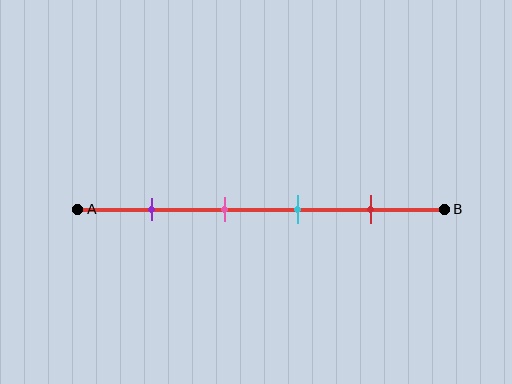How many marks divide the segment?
There are 4 marks dividing the segment.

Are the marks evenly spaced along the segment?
Yes, the marks are approximately evenly spaced.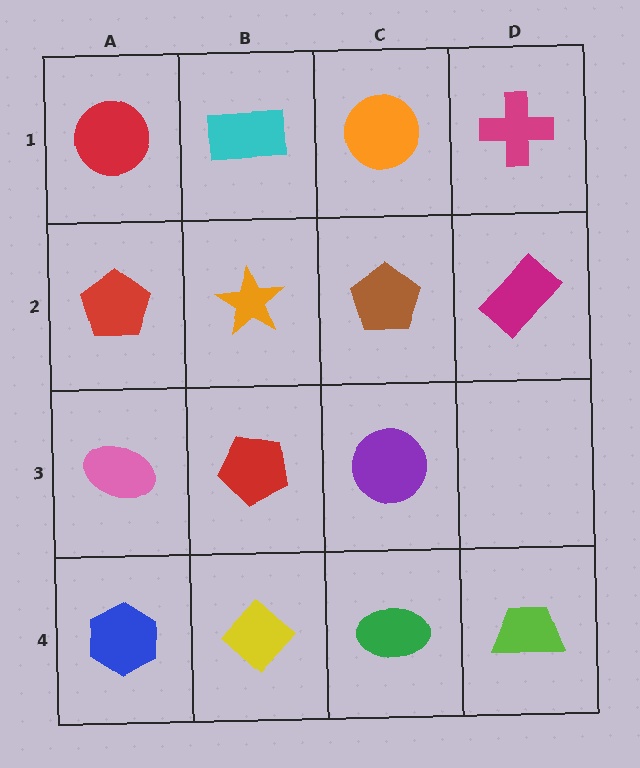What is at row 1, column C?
An orange circle.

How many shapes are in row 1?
4 shapes.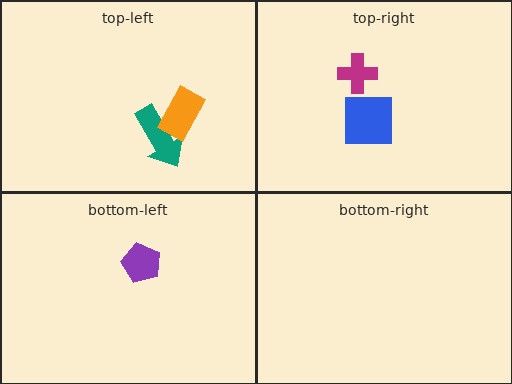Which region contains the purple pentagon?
The bottom-left region.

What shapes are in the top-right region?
The blue square, the magenta cross.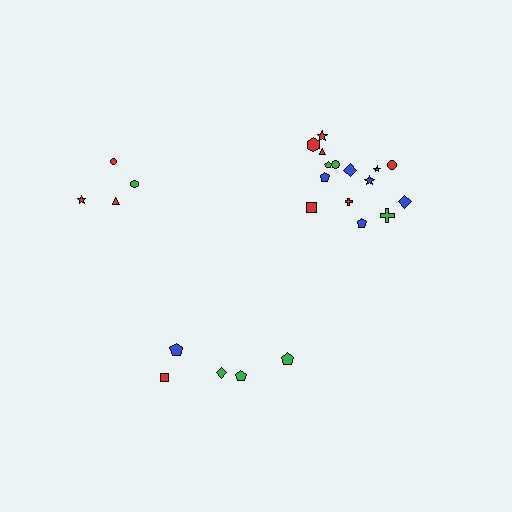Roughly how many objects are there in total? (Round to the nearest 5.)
Roughly 25 objects in total.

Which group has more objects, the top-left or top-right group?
The top-right group.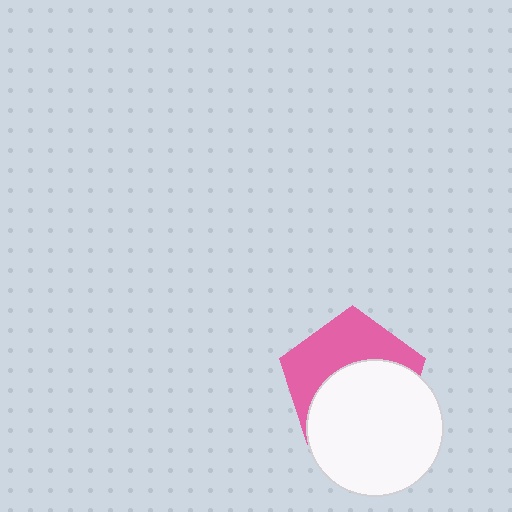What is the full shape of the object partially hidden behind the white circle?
The partially hidden object is a pink pentagon.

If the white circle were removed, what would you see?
You would see the complete pink pentagon.